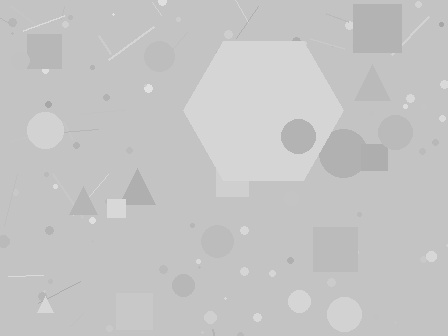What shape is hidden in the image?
A hexagon is hidden in the image.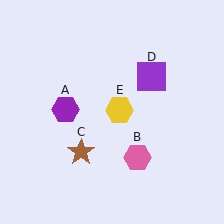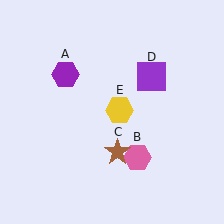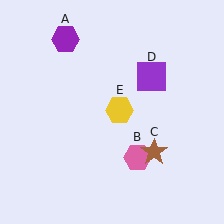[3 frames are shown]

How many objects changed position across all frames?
2 objects changed position: purple hexagon (object A), brown star (object C).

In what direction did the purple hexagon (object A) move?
The purple hexagon (object A) moved up.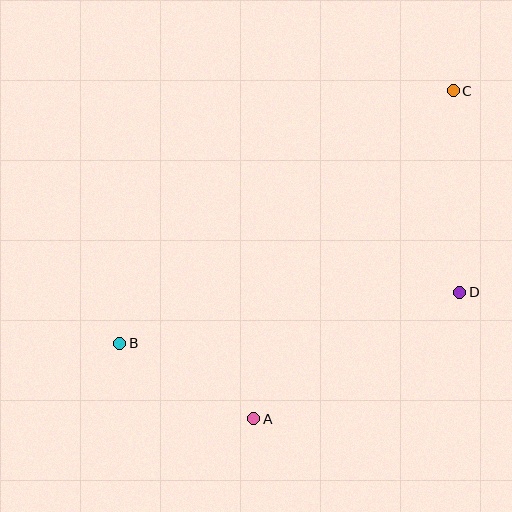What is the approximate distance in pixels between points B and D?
The distance between B and D is approximately 344 pixels.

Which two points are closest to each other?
Points A and B are closest to each other.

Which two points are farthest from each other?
Points B and C are farthest from each other.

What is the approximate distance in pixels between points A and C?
The distance between A and C is approximately 384 pixels.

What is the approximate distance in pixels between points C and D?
The distance between C and D is approximately 202 pixels.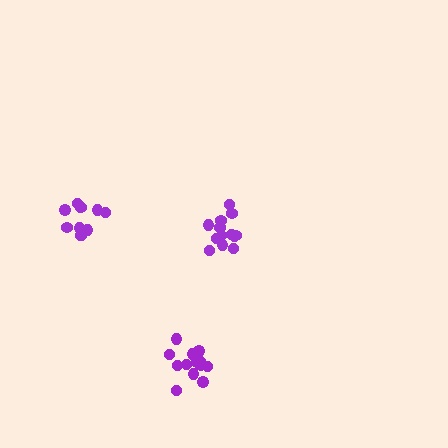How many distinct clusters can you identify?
There are 3 distinct clusters.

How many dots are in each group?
Group 1: 13 dots, Group 2: 13 dots, Group 3: 11 dots (37 total).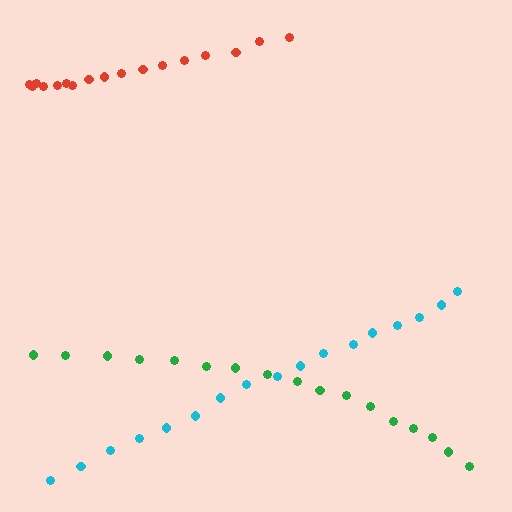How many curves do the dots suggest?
There are 3 distinct paths.